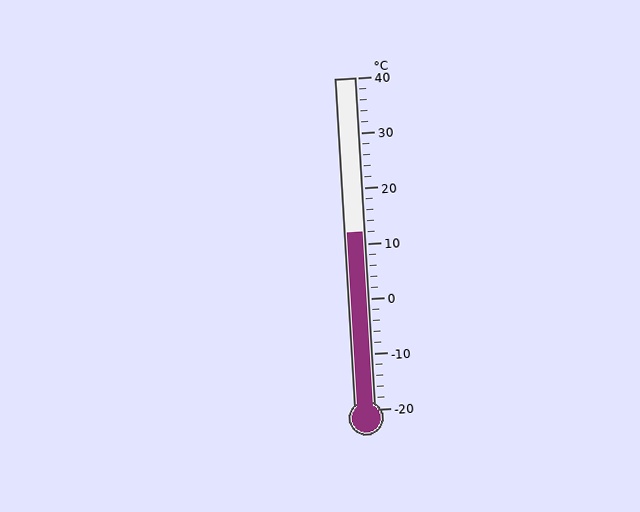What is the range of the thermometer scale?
The thermometer scale ranges from -20°C to 40°C.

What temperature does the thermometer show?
The thermometer shows approximately 12°C.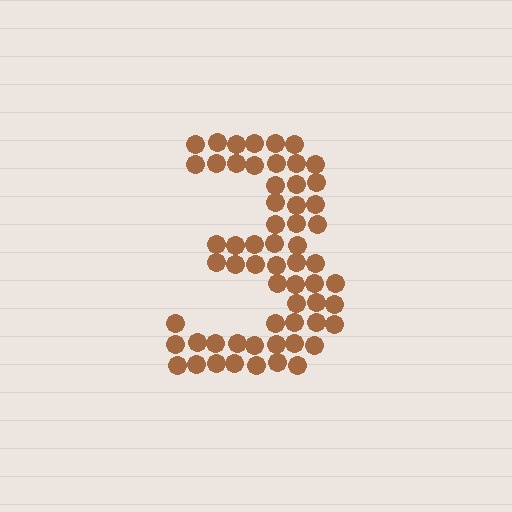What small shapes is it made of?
It is made of small circles.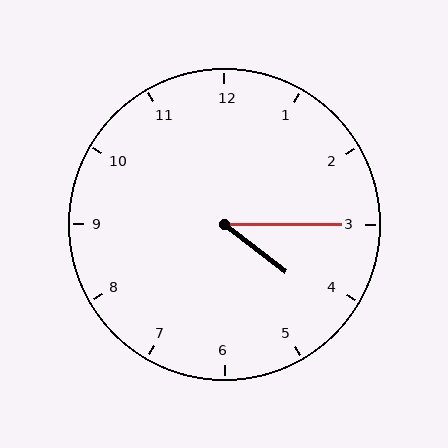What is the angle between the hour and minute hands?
Approximately 38 degrees.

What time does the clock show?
4:15.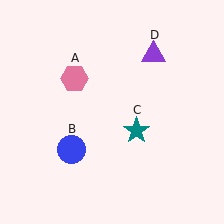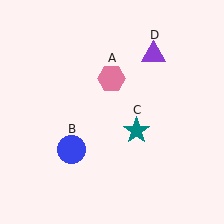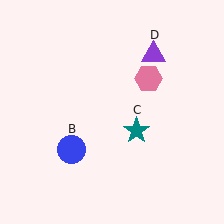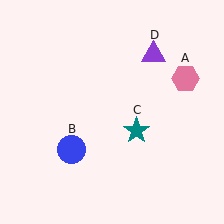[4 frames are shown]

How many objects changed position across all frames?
1 object changed position: pink hexagon (object A).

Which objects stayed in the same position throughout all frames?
Blue circle (object B) and teal star (object C) and purple triangle (object D) remained stationary.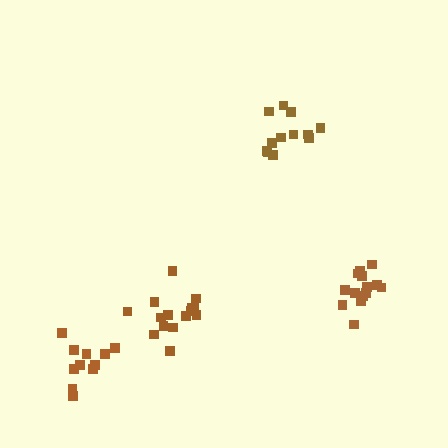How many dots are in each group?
Group 1: 14 dots, Group 2: 12 dots, Group 3: 11 dots, Group 4: 15 dots (52 total).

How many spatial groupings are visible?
There are 4 spatial groupings.